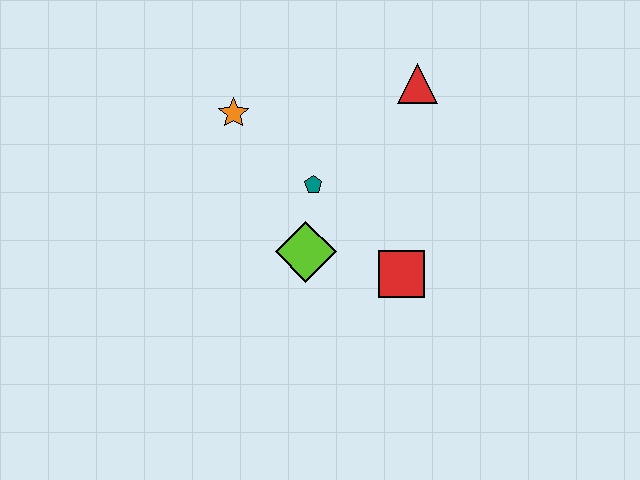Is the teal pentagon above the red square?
Yes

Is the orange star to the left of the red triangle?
Yes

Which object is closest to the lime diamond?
The teal pentagon is closest to the lime diamond.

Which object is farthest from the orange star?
The red square is farthest from the orange star.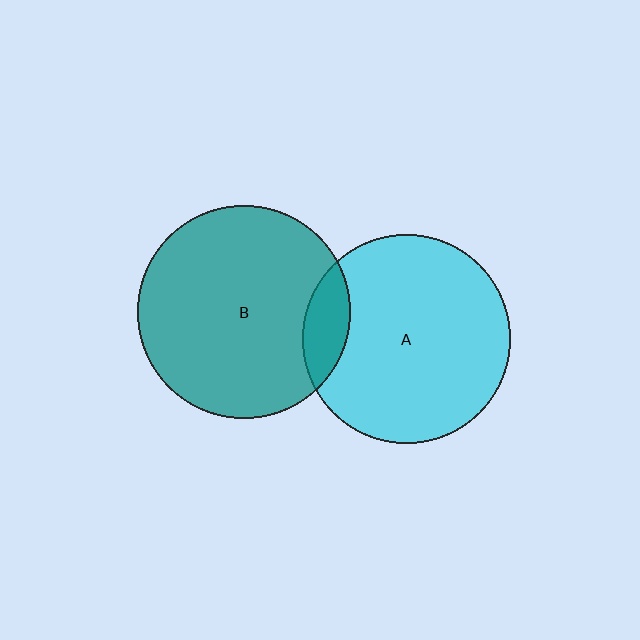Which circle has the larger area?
Circle B (teal).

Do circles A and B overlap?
Yes.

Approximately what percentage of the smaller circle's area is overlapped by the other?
Approximately 10%.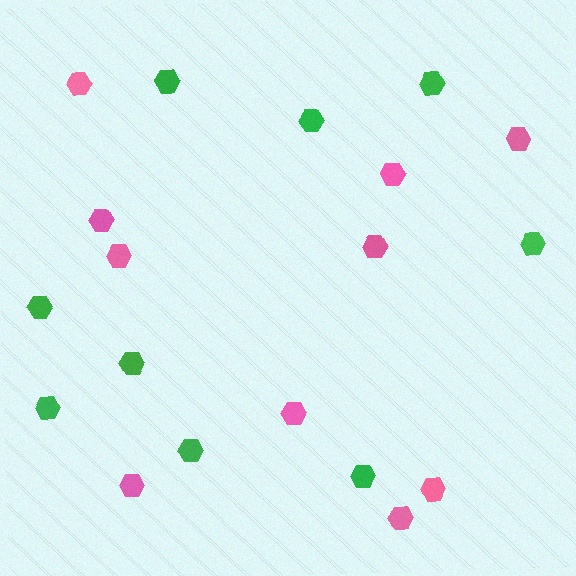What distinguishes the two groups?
There are 2 groups: one group of pink hexagons (10) and one group of green hexagons (9).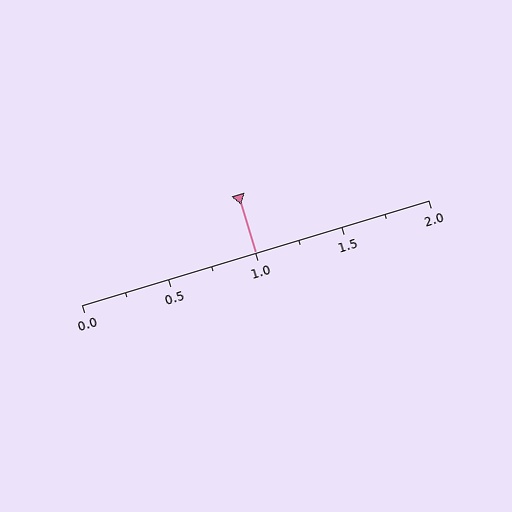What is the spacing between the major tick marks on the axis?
The major ticks are spaced 0.5 apart.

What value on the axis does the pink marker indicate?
The marker indicates approximately 1.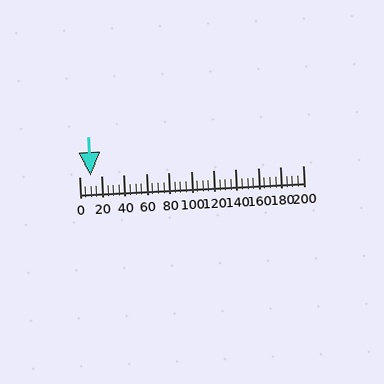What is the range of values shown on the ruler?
The ruler shows values from 0 to 200.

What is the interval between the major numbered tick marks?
The major tick marks are spaced 20 units apart.